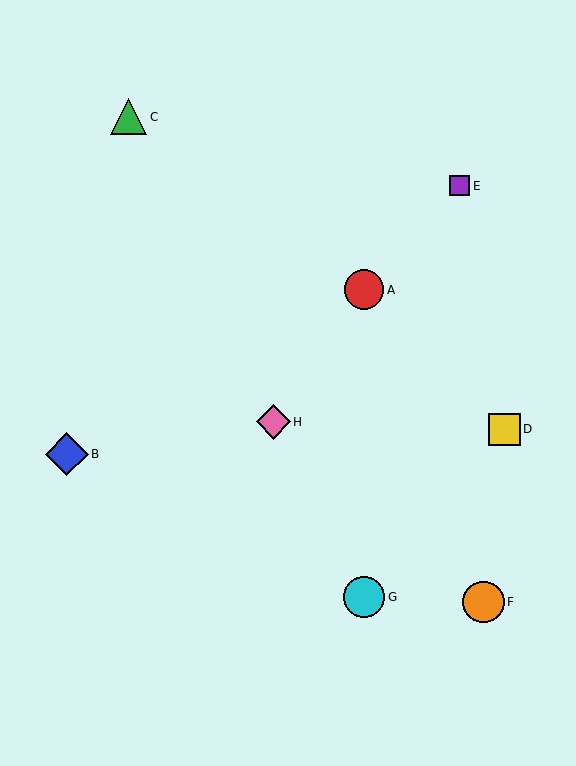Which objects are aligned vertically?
Objects A, G are aligned vertically.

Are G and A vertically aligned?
Yes, both are at x≈364.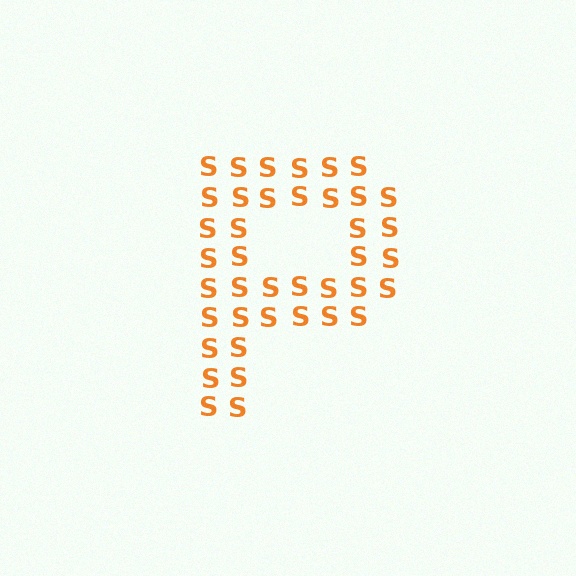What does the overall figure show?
The overall figure shows the letter P.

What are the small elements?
The small elements are letter S's.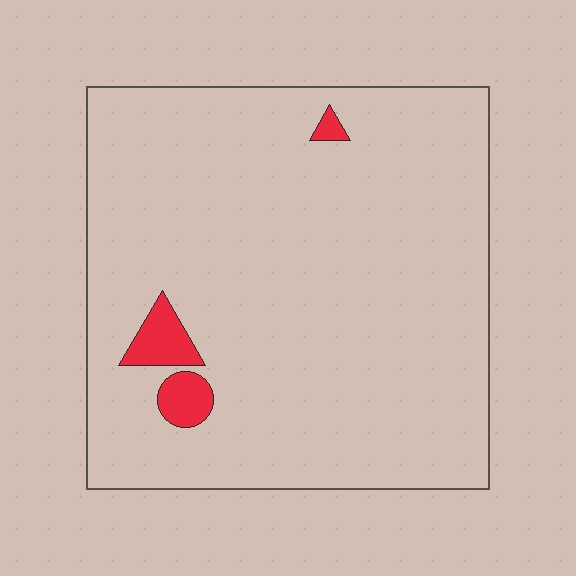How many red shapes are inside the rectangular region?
3.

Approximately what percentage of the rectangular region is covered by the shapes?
Approximately 5%.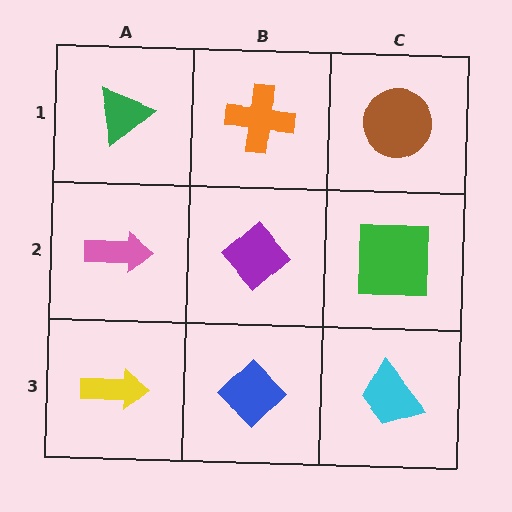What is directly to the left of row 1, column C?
An orange cross.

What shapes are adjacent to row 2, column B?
An orange cross (row 1, column B), a blue diamond (row 3, column B), a pink arrow (row 2, column A), a green square (row 2, column C).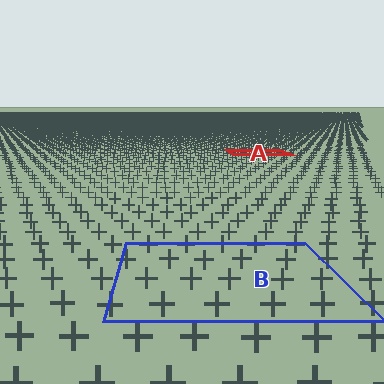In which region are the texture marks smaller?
The texture marks are smaller in region A, because it is farther away.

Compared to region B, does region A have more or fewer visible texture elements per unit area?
Region A has more texture elements per unit area — they are packed more densely because it is farther away.